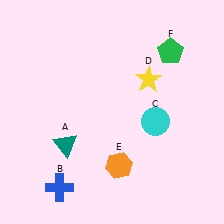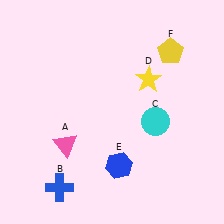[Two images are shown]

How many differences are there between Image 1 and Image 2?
There are 3 differences between the two images.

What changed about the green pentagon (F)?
In Image 1, F is green. In Image 2, it changed to yellow.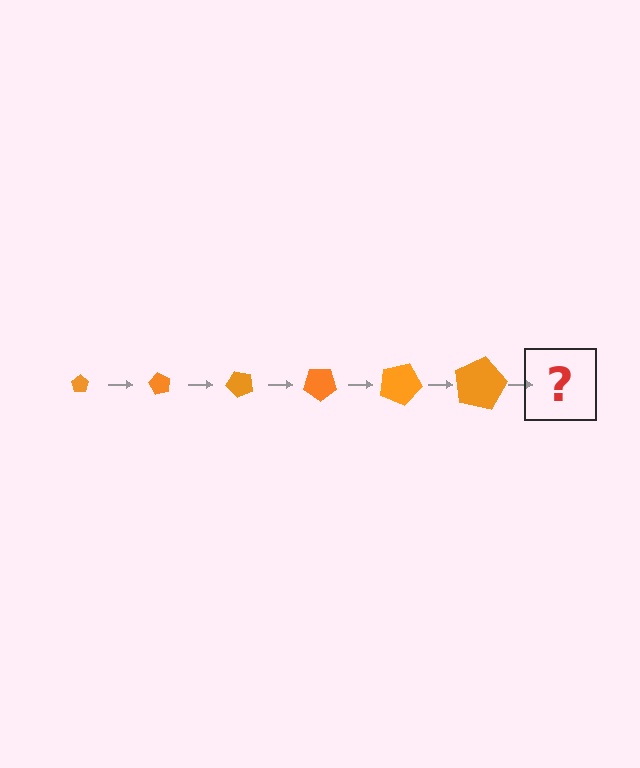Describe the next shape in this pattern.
It should be a pentagon, larger than the previous one and rotated 360 degrees from the start.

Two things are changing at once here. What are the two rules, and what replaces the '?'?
The two rules are that the pentagon grows larger each step and it rotates 60 degrees each step. The '?' should be a pentagon, larger than the previous one and rotated 360 degrees from the start.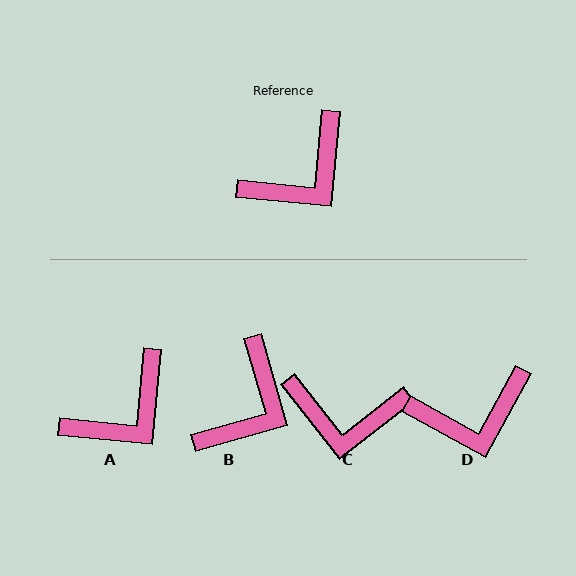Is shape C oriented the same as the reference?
No, it is off by about 47 degrees.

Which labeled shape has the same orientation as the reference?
A.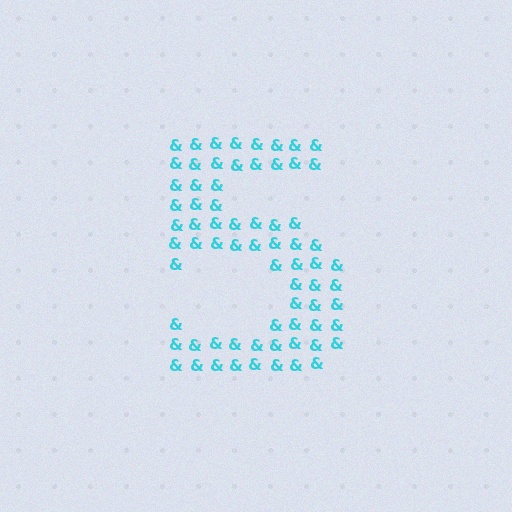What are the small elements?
The small elements are ampersands.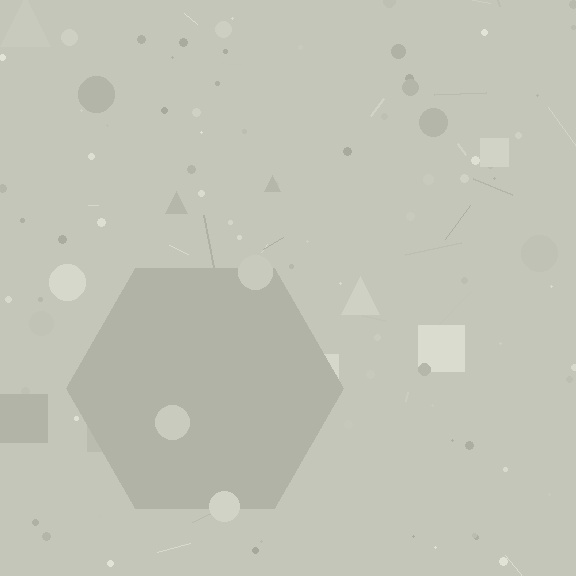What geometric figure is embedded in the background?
A hexagon is embedded in the background.